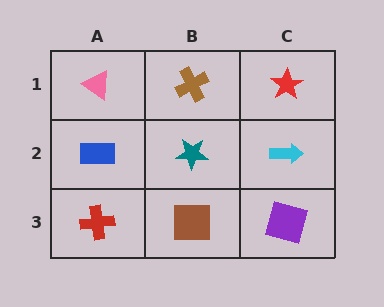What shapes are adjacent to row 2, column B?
A brown cross (row 1, column B), a brown square (row 3, column B), a blue rectangle (row 2, column A), a cyan arrow (row 2, column C).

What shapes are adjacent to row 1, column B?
A teal star (row 2, column B), a pink triangle (row 1, column A), a red star (row 1, column C).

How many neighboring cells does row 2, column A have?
3.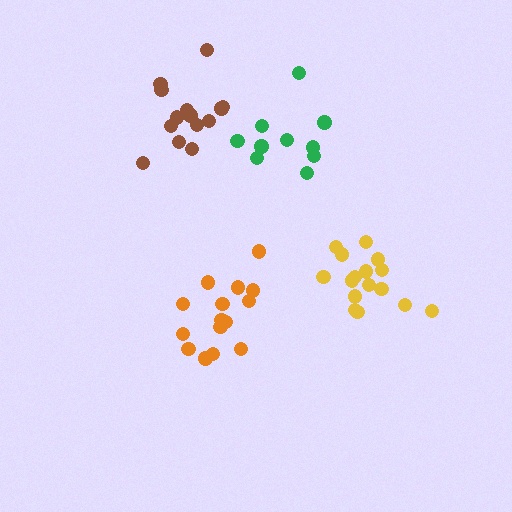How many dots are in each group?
Group 1: 14 dots, Group 2: 10 dots, Group 3: 15 dots, Group 4: 16 dots (55 total).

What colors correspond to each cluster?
The clusters are colored: brown, green, orange, yellow.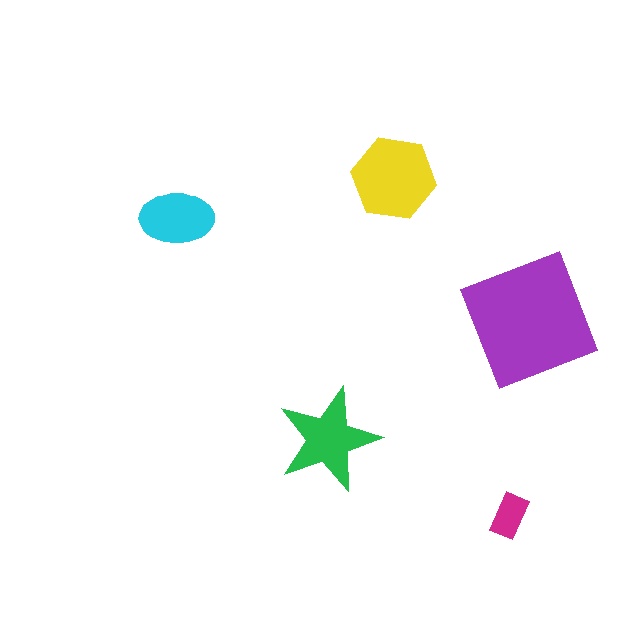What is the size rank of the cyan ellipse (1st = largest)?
4th.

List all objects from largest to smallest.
The purple square, the yellow hexagon, the green star, the cyan ellipse, the magenta rectangle.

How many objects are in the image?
There are 5 objects in the image.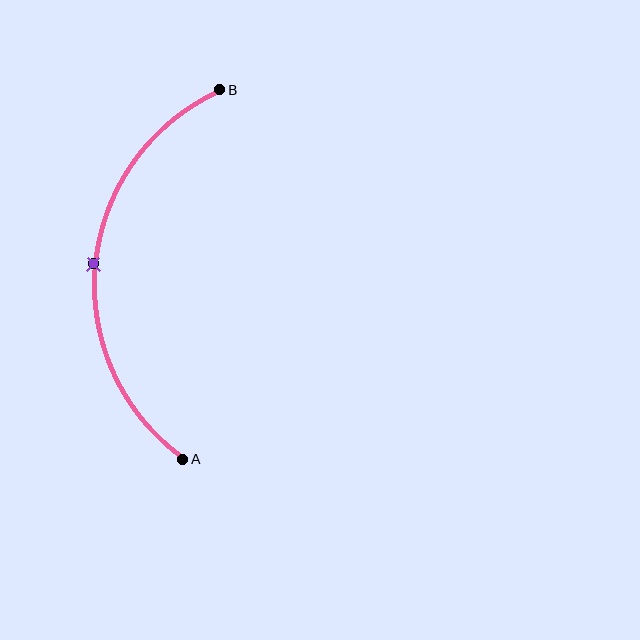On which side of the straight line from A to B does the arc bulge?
The arc bulges to the left of the straight line connecting A and B.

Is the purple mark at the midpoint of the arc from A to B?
Yes. The purple mark lies on the arc at equal arc-length from both A and B — it is the arc midpoint.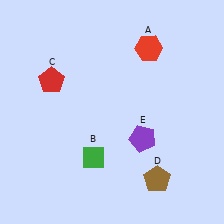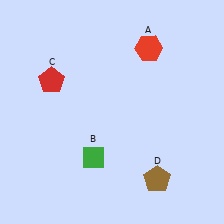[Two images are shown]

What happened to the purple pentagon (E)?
The purple pentagon (E) was removed in Image 2. It was in the bottom-right area of Image 1.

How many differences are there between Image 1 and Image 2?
There is 1 difference between the two images.